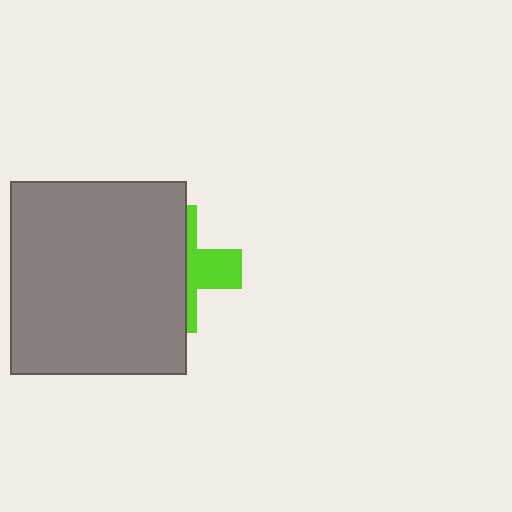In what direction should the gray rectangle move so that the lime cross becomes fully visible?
The gray rectangle should move left. That is the shortest direction to clear the overlap and leave the lime cross fully visible.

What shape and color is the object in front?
The object in front is a gray rectangle.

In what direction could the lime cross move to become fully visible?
The lime cross could move right. That would shift it out from behind the gray rectangle entirely.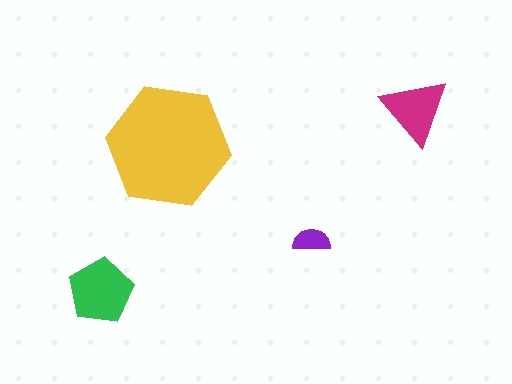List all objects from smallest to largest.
The purple semicircle, the magenta triangle, the green pentagon, the yellow hexagon.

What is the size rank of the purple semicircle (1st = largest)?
4th.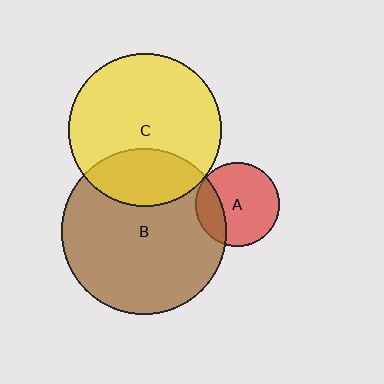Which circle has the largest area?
Circle B (brown).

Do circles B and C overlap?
Yes.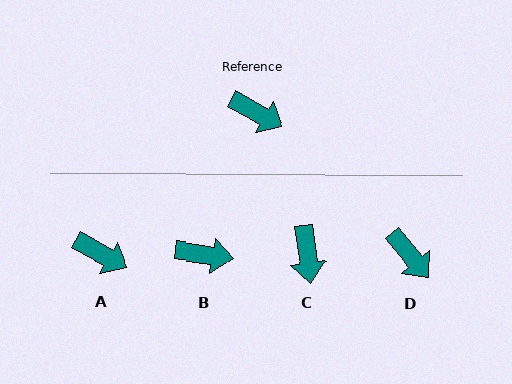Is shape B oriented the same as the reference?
No, it is off by about 21 degrees.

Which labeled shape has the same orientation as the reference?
A.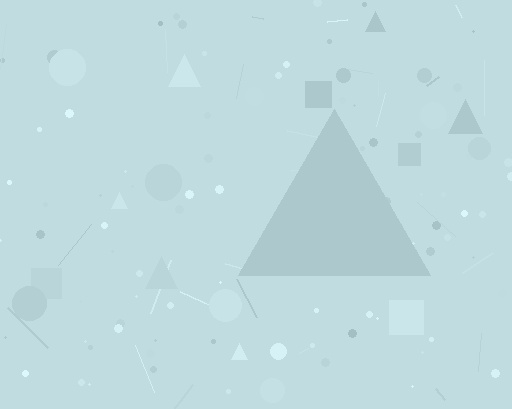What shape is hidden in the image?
A triangle is hidden in the image.